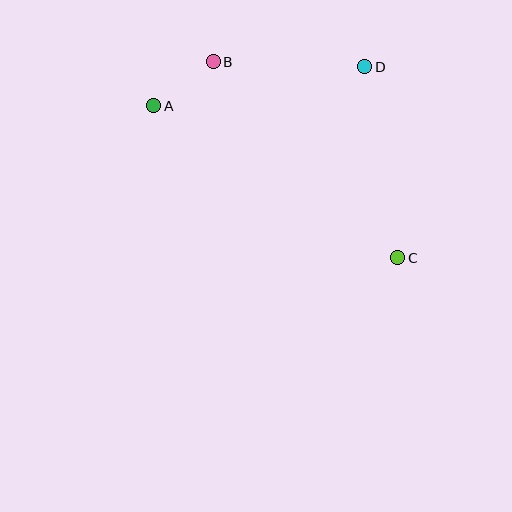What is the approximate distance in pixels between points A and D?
The distance between A and D is approximately 215 pixels.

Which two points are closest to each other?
Points A and B are closest to each other.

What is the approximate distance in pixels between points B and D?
The distance between B and D is approximately 152 pixels.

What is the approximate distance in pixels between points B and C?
The distance between B and C is approximately 269 pixels.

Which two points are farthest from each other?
Points A and C are farthest from each other.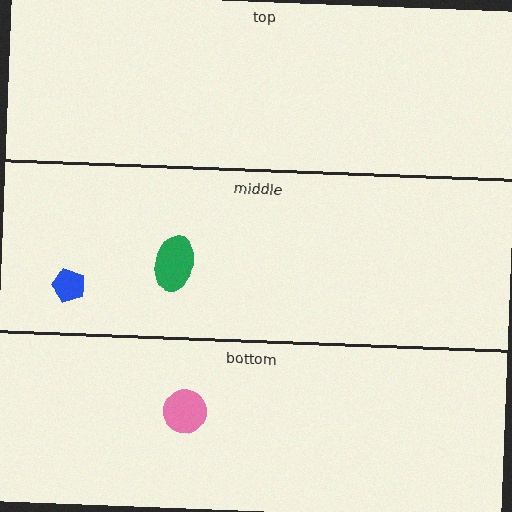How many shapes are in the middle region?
2.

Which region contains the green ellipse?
The middle region.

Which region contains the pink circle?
The bottom region.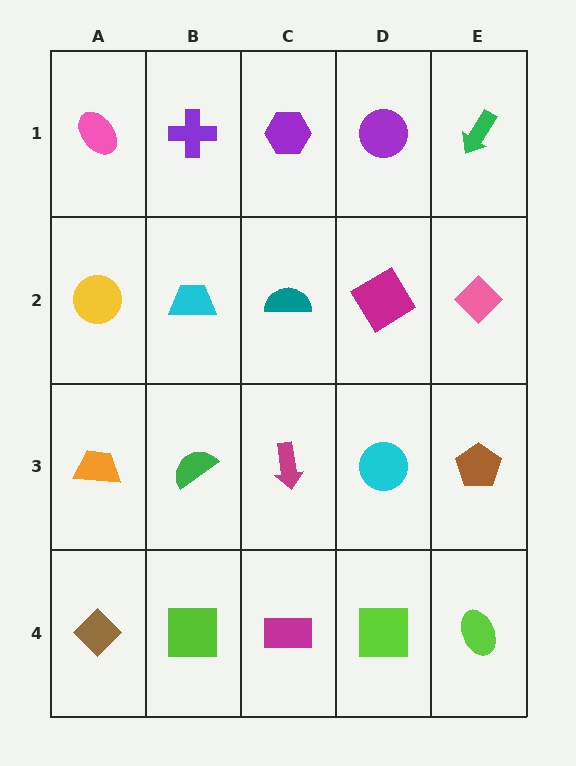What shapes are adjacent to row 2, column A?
A pink ellipse (row 1, column A), an orange trapezoid (row 3, column A), a cyan trapezoid (row 2, column B).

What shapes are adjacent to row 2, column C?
A purple hexagon (row 1, column C), a magenta arrow (row 3, column C), a cyan trapezoid (row 2, column B), a magenta diamond (row 2, column D).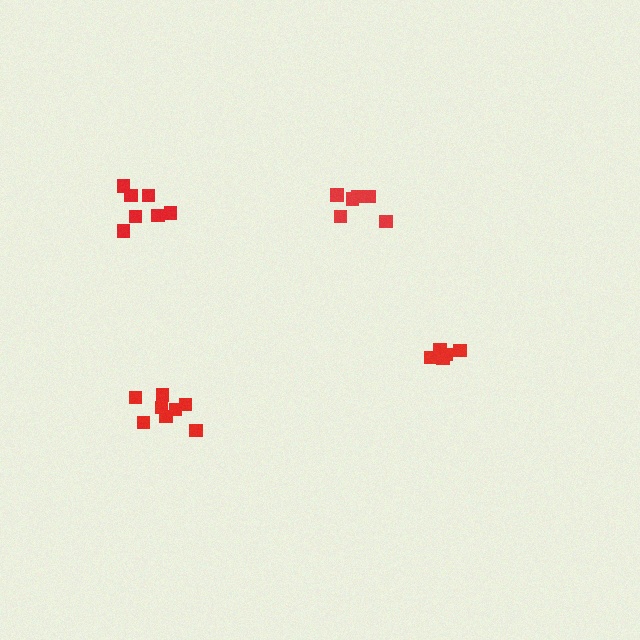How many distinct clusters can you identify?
There are 4 distinct clusters.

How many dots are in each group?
Group 1: 6 dots, Group 2: 5 dots, Group 3: 7 dots, Group 4: 8 dots (26 total).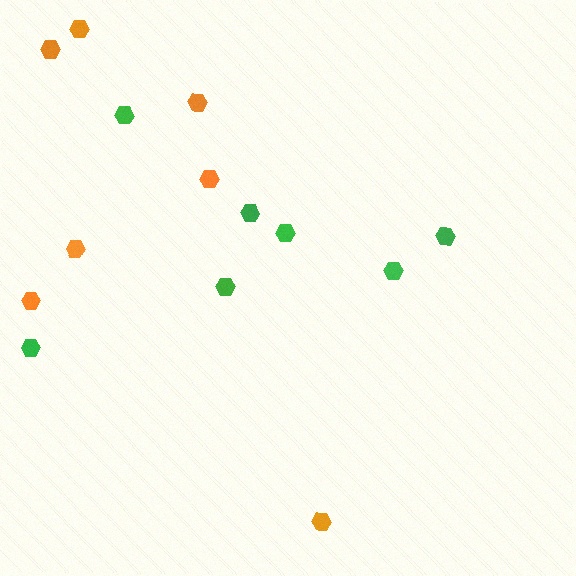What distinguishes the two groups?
There are 2 groups: one group of green hexagons (7) and one group of orange hexagons (7).